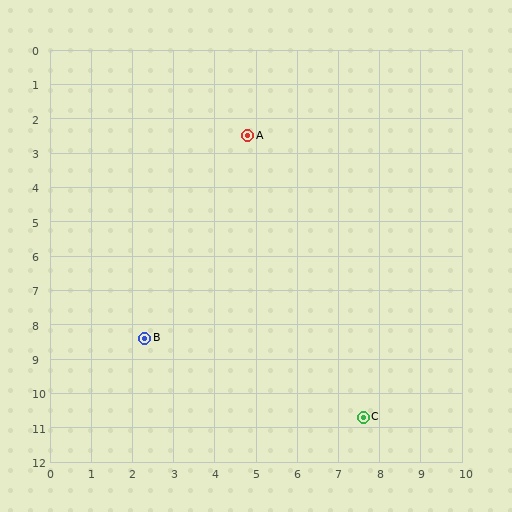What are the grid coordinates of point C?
Point C is at approximately (7.6, 10.7).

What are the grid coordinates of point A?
Point A is at approximately (4.8, 2.5).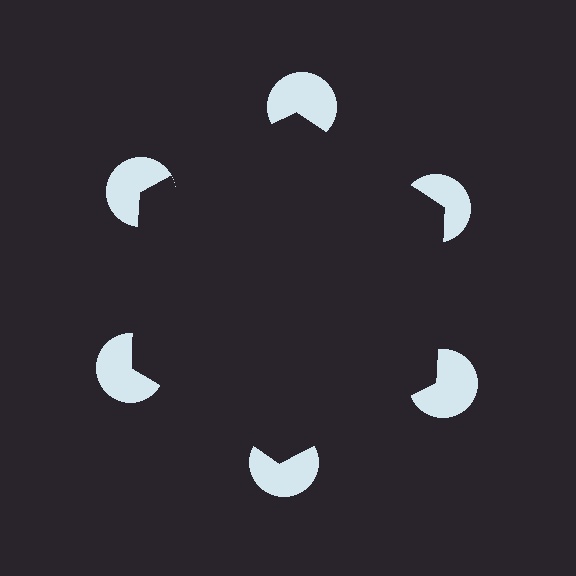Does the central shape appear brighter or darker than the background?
It typically appears slightly darker than the background, even though no actual brightness change is drawn.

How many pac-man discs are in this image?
There are 6 — one at each vertex of the illusory hexagon.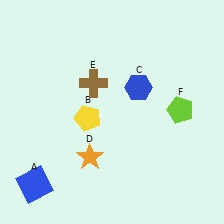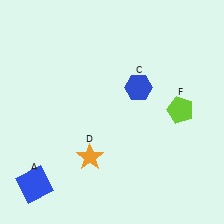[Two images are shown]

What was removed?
The brown cross (E), the yellow pentagon (B) were removed in Image 2.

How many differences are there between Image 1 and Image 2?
There are 2 differences between the two images.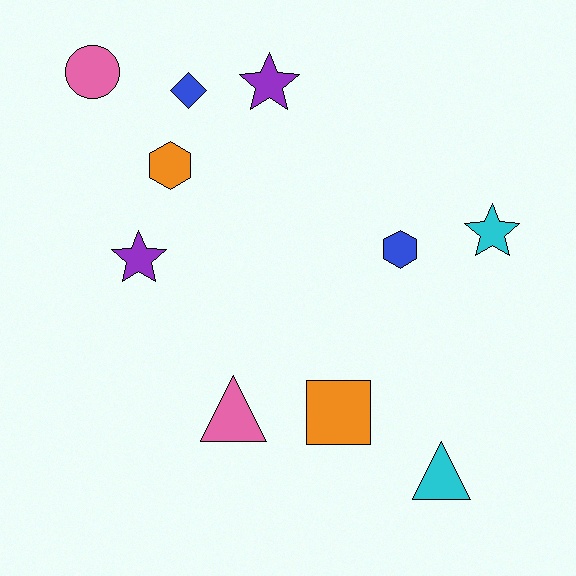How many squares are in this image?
There is 1 square.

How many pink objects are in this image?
There are 2 pink objects.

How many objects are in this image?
There are 10 objects.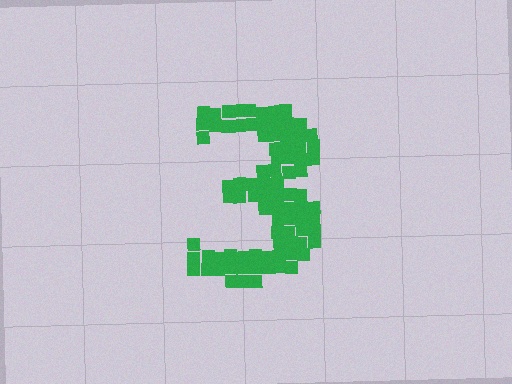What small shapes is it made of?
It is made of small squares.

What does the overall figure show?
The overall figure shows the digit 3.